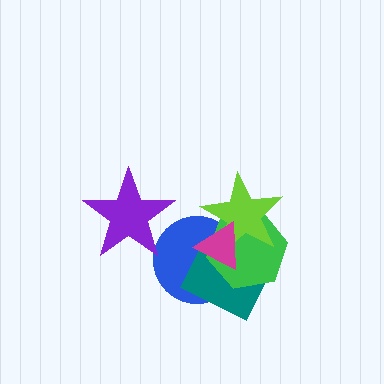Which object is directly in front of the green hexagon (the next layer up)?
The lime star is directly in front of the green hexagon.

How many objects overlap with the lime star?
4 objects overlap with the lime star.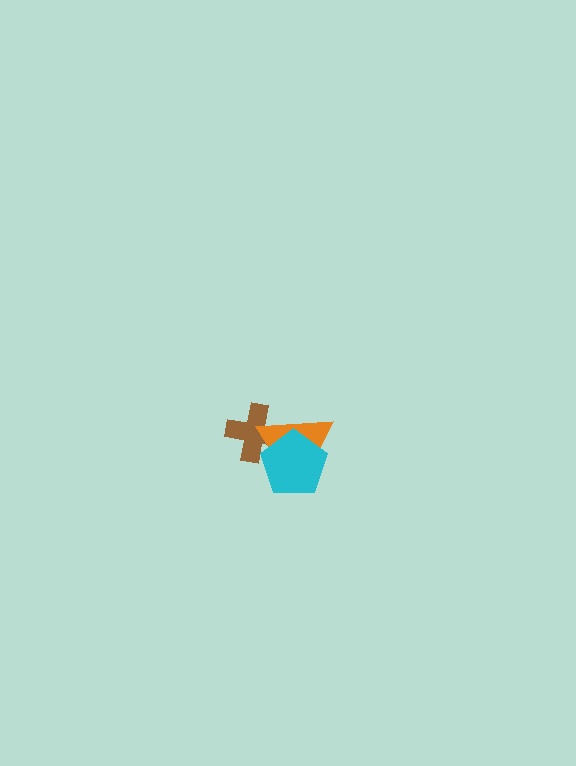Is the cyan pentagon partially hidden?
No, no other shape covers it.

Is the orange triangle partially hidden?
Yes, it is partially covered by another shape.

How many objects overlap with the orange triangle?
2 objects overlap with the orange triangle.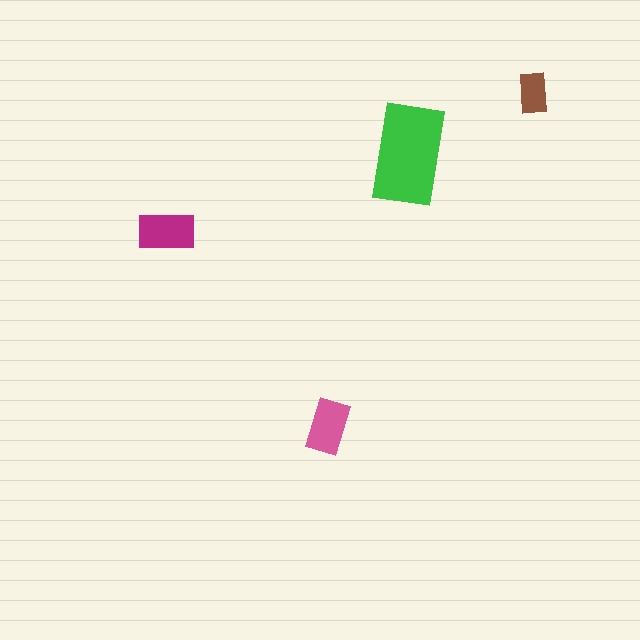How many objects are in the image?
There are 4 objects in the image.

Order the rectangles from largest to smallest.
the green one, the magenta one, the pink one, the brown one.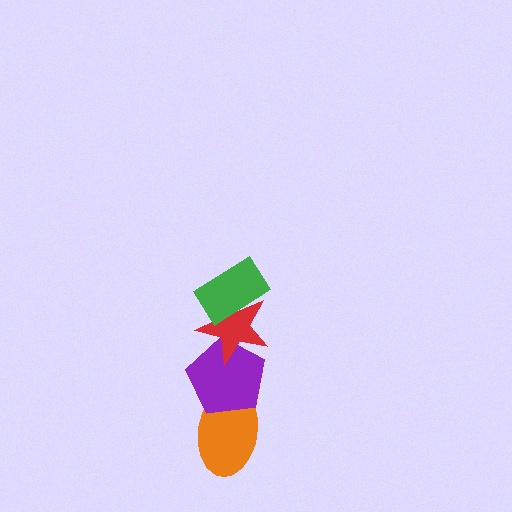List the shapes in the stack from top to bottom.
From top to bottom: the green rectangle, the red star, the purple pentagon, the orange ellipse.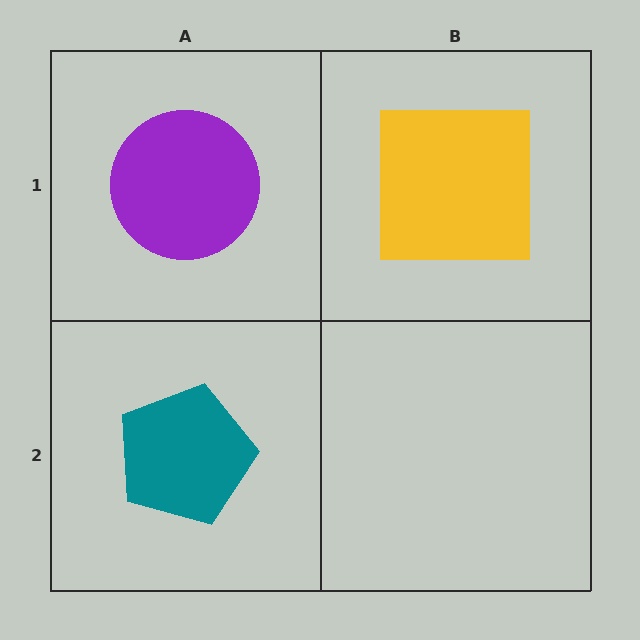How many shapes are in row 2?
1 shape.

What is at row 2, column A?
A teal pentagon.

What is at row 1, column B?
A yellow square.